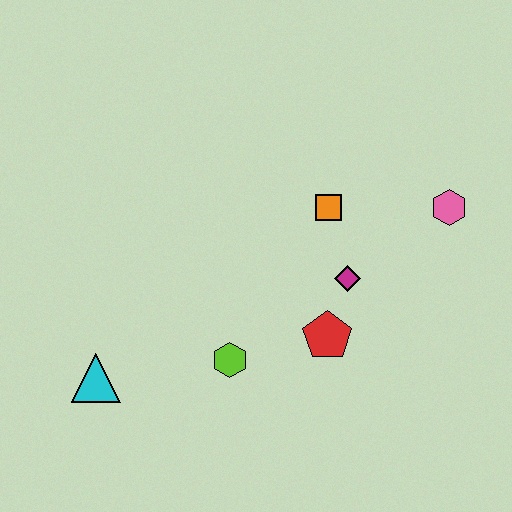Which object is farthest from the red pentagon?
The cyan triangle is farthest from the red pentagon.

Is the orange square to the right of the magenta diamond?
No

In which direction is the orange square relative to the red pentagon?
The orange square is above the red pentagon.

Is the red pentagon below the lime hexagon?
No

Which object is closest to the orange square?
The magenta diamond is closest to the orange square.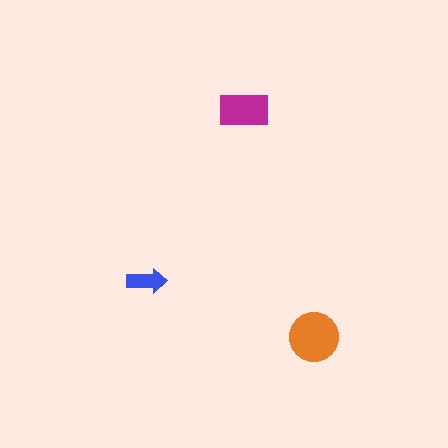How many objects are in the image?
There are 3 objects in the image.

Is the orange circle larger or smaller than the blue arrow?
Larger.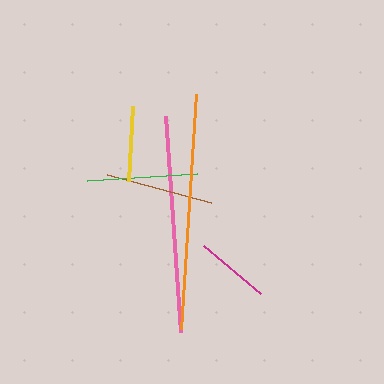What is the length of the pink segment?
The pink segment is approximately 217 pixels long.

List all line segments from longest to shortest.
From longest to shortest: orange, pink, green, brown, yellow, magenta.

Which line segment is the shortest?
The magenta line is the shortest at approximately 74 pixels.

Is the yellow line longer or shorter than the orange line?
The orange line is longer than the yellow line.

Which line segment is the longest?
The orange line is the longest at approximately 235 pixels.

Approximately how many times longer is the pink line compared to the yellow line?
The pink line is approximately 2.9 times the length of the yellow line.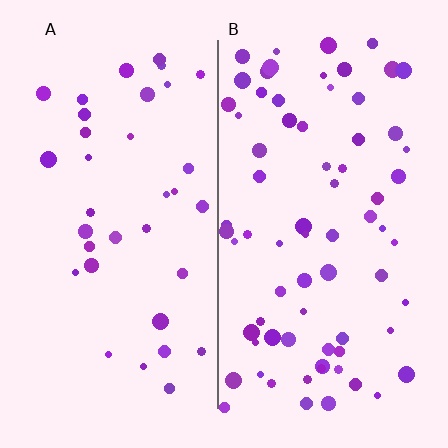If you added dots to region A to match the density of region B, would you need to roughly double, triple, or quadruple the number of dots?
Approximately double.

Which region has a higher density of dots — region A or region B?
B (the right).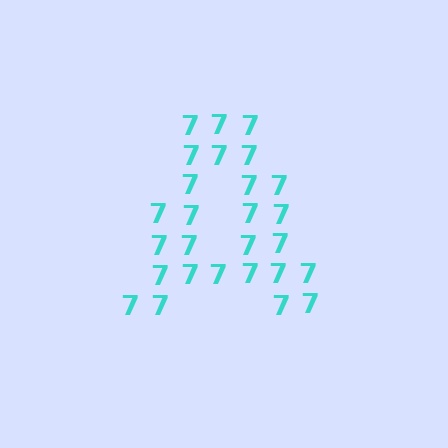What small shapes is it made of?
It is made of small digit 7's.